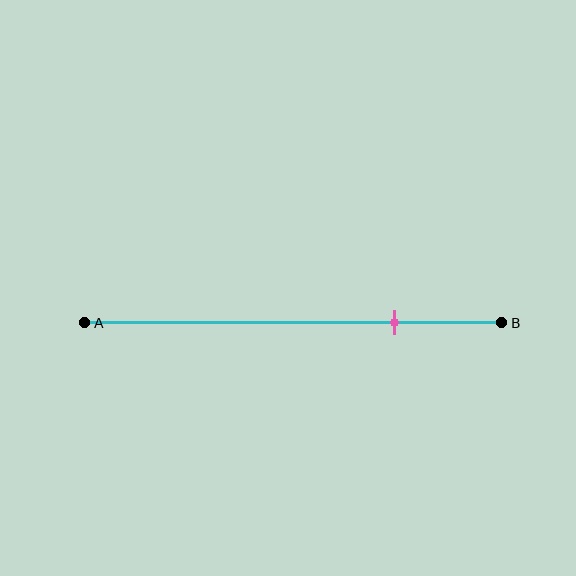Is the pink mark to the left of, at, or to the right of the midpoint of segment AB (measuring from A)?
The pink mark is to the right of the midpoint of segment AB.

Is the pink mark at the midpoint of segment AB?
No, the mark is at about 75% from A, not at the 50% midpoint.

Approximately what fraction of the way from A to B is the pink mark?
The pink mark is approximately 75% of the way from A to B.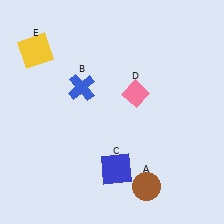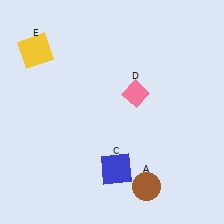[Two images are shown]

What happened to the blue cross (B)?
The blue cross (B) was removed in Image 2. It was in the top-left area of Image 1.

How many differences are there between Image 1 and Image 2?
There is 1 difference between the two images.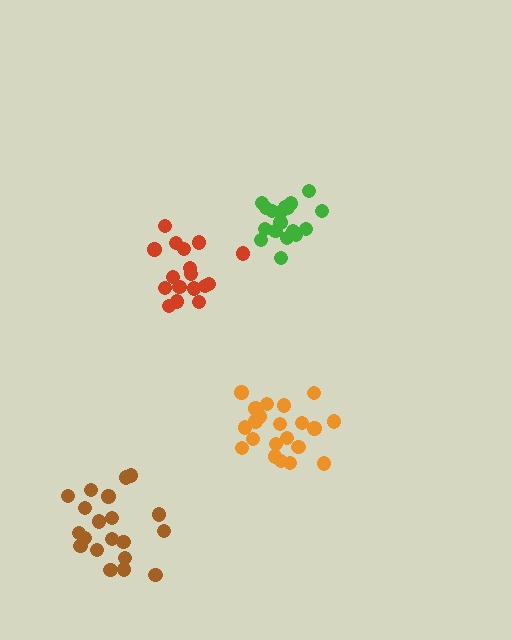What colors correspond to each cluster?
The clusters are colored: orange, green, brown, red.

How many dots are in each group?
Group 1: 21 dots, Group 2: 18 dots, Group 3: 20 dots, Group 4: 17 dots (76 total).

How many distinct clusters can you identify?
There are 4 distinct clusters.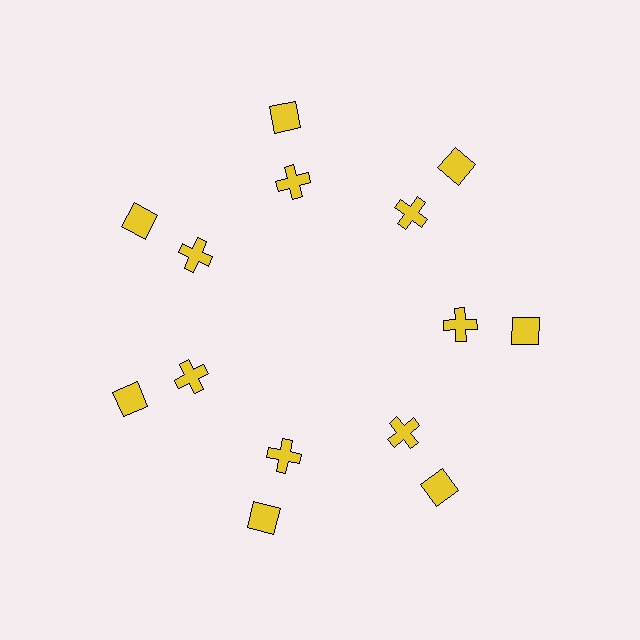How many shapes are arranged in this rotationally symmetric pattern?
There are 14 shapes, arranged in 7 groups of 2.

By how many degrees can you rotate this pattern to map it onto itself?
The pattern maps onto itself every 51 degrees of rotation.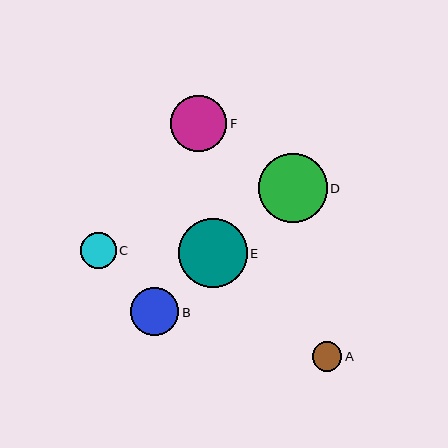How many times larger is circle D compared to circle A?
Circle D is approximately 2.3 times the size of circle A.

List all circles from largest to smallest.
From largest to smallest: D, E, F, B, C, A.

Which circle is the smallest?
Circle A is the smallest with a size of approximately 30 pixels.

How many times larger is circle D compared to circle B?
Circle D is approximately 1.4 times the size of circle B.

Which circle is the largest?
Circle D is the largest with a size of approximately 69 pixels.